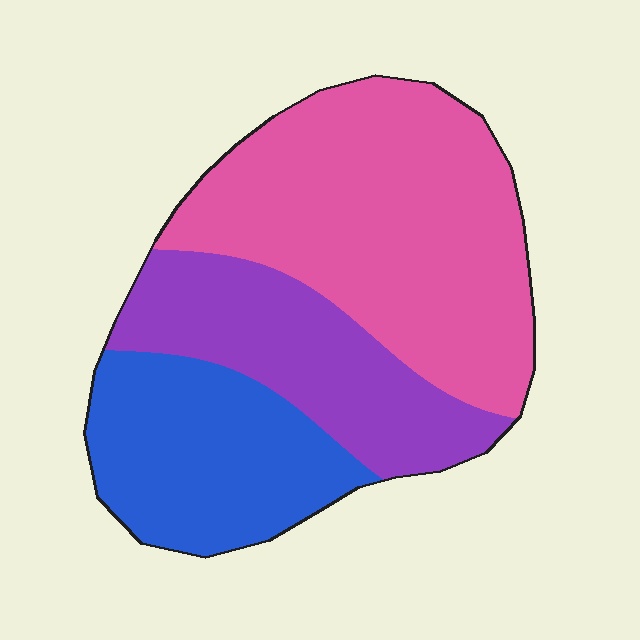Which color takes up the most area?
Pink, at roughly 50%.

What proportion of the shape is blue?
Blue takes up about one quarter (1/4) of the shape.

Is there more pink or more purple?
Pink.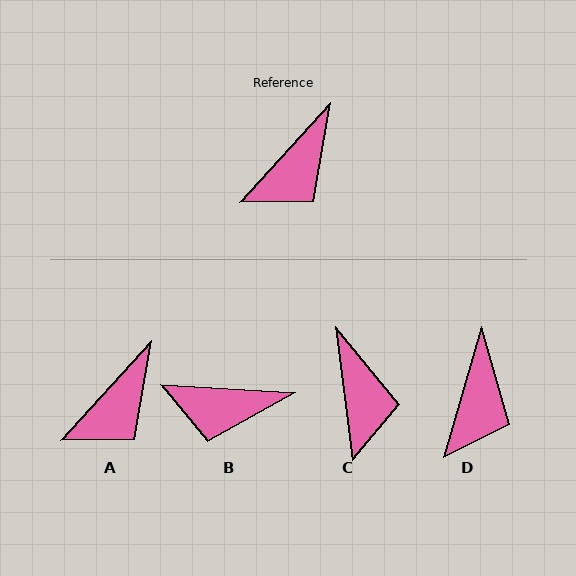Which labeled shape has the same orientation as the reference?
A.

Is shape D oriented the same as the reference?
No, it is off by about 26 degrees.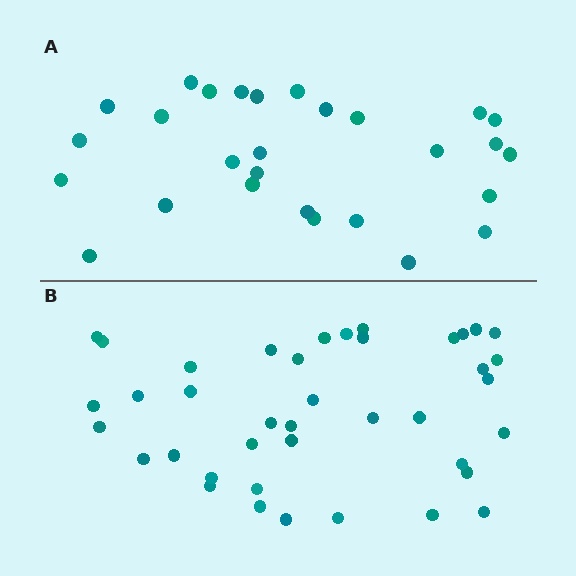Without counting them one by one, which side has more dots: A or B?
Region B (the bottom region) has more dots.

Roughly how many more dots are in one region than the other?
Region B has roughly 12 or so more dots than region A.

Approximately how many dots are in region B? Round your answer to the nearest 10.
About 40 dots.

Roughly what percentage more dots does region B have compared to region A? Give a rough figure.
About 45% more.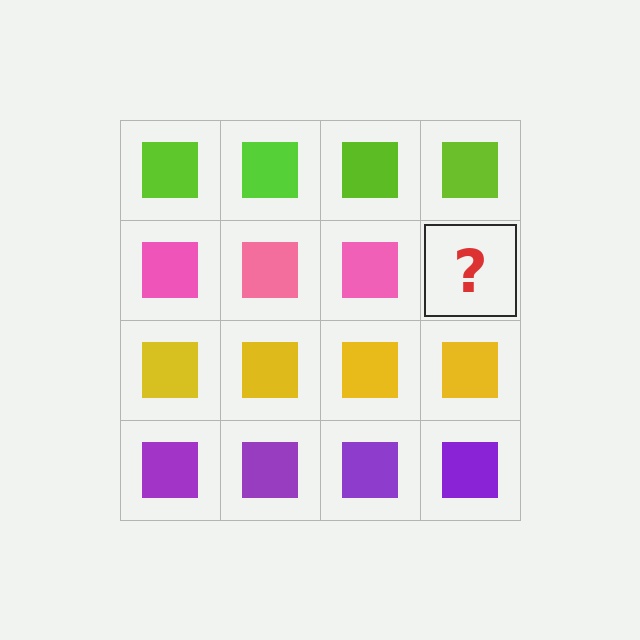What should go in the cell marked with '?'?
The missing cell should contain a pink square.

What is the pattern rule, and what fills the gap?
The rule is that each row has a consistent color. The gap should be filled with a pink square.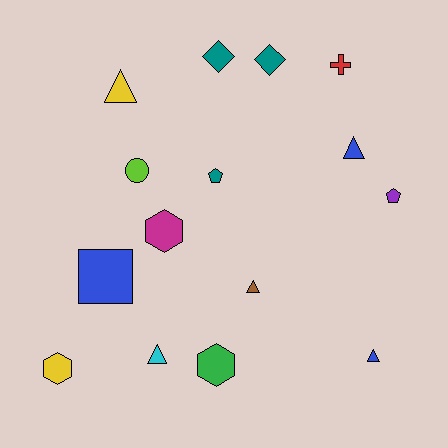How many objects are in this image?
There are 15 objects.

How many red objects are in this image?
There is 1 red object.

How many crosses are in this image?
There is 1 cross.